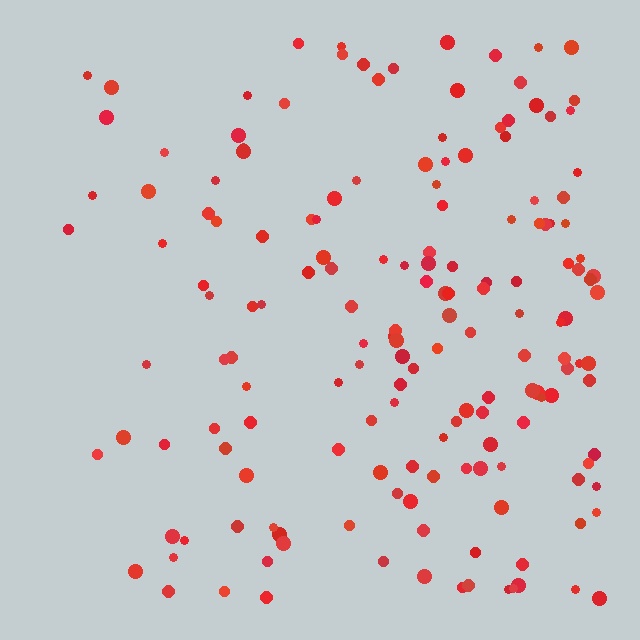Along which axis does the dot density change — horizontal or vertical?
Horizontal.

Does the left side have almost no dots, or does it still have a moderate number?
Still a moderate number, just noticeably fewer than the right.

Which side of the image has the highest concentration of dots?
The right.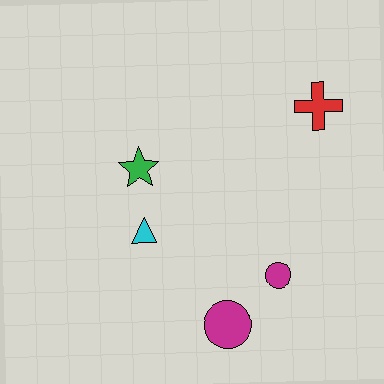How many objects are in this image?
There are 5 objects.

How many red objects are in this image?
There is 1 red object.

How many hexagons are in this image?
There are no hexagons.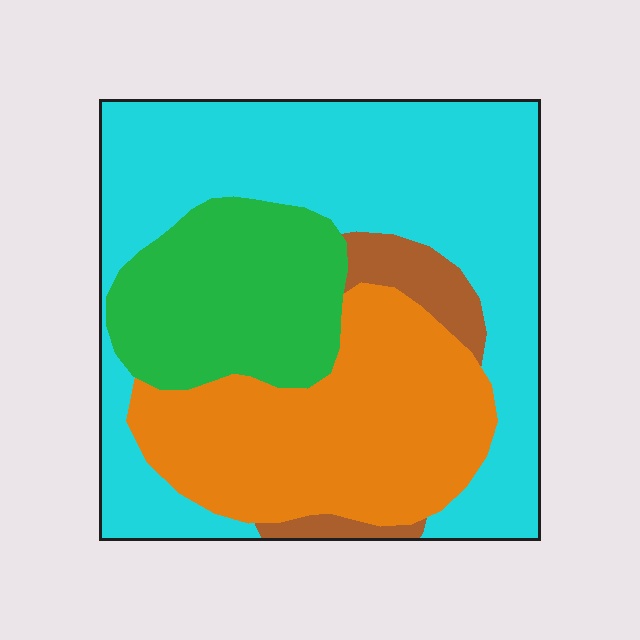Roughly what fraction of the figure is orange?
Orange takes up about one quarter (1/4) of the figure.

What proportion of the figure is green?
Green covers 19% of the figure.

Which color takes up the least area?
Brown, at roughly 5%.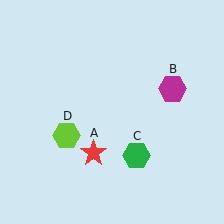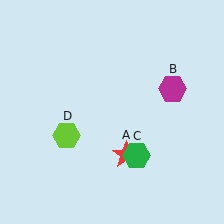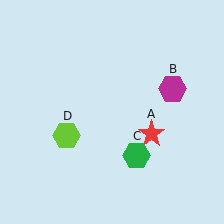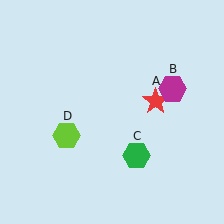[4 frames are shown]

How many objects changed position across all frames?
1 object changed position: red star (object A).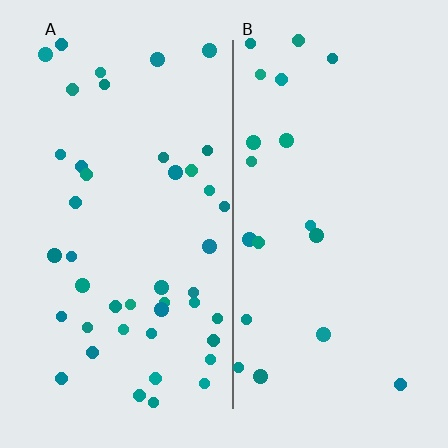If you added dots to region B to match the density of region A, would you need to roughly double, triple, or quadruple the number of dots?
Approximately double.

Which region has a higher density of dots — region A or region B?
A (the left).